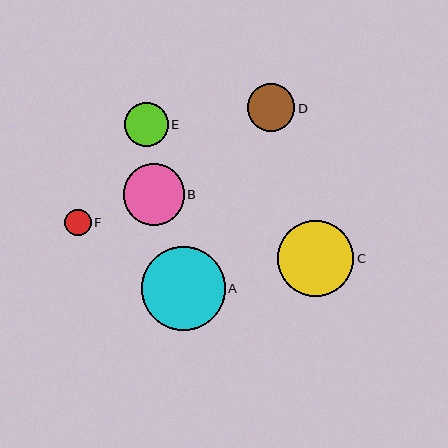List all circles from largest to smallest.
From largest to smallest: A, C, B, D, E, F.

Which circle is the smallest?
Circle F is the smallest with a size of approximately 26 pixels.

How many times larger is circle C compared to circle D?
Circle C is approximately 1.6 times the size of circle D.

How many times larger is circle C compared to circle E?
Circle C is approximately 1.7 times the size of circle E.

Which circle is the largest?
Circle A is the largest with a size of approximately 84 pixels.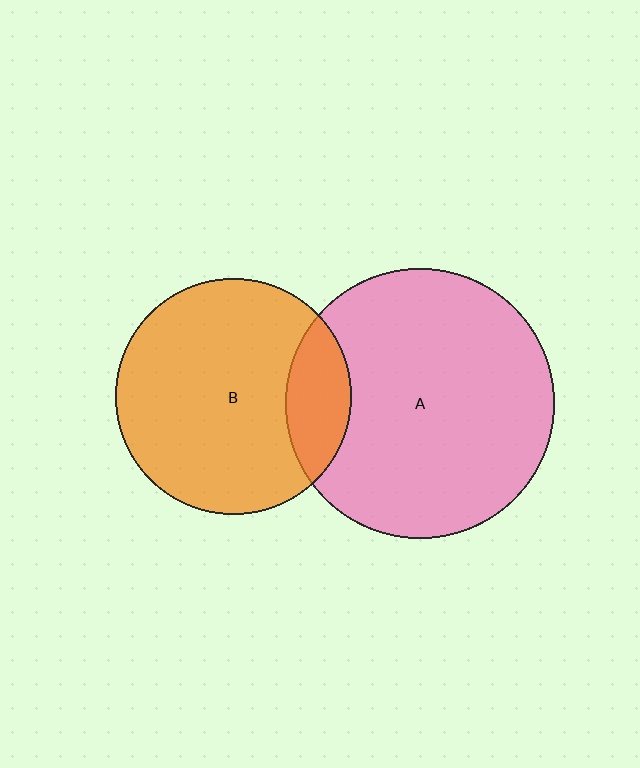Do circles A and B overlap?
Yes.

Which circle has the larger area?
Circle A (pink).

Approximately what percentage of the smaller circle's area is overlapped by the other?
Approximately 20%.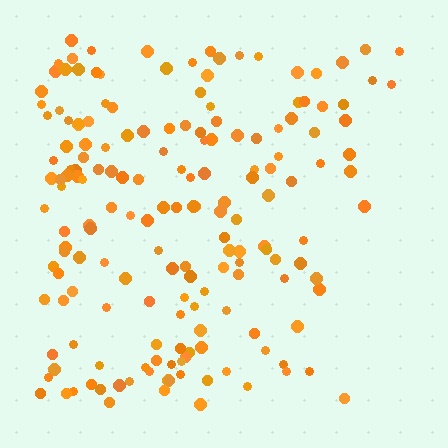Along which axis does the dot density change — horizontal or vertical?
Horizontal.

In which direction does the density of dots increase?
From right to left, with the left side densest.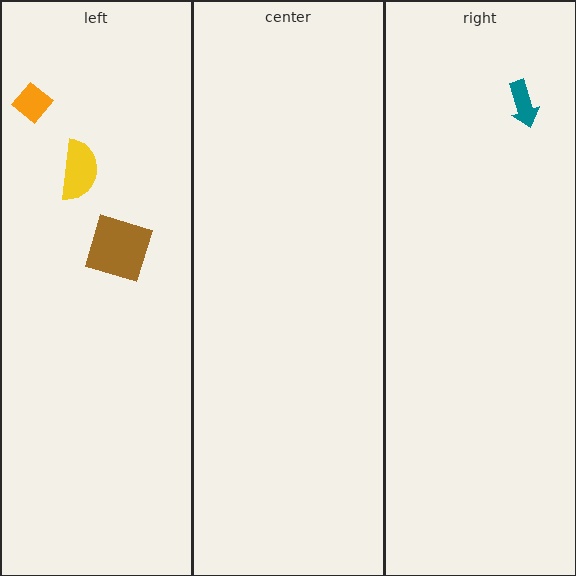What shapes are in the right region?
The teal arrow.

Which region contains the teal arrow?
The right region.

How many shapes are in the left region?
3.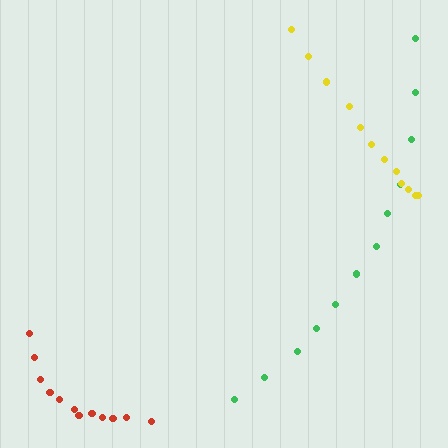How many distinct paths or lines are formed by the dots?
There are 3 distinct paths.